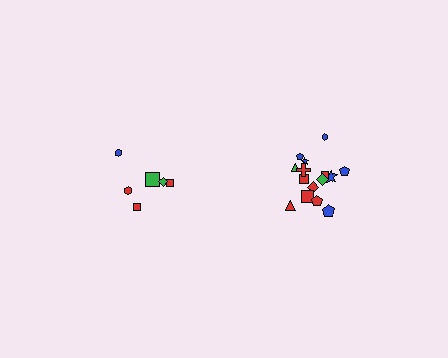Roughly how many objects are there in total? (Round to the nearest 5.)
Roughly 20 objects in total.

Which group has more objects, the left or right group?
The right group.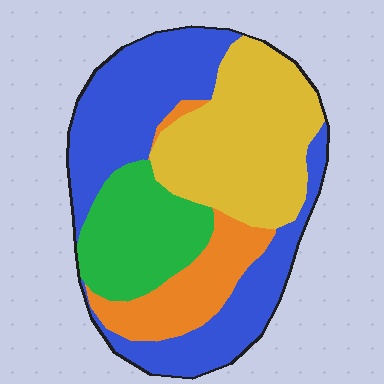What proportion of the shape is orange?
Orange takes up about one eighth (1/8) of the shape.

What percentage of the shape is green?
Green takes up less than a quarter of the shape.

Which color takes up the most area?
Blue, at roughly 40%.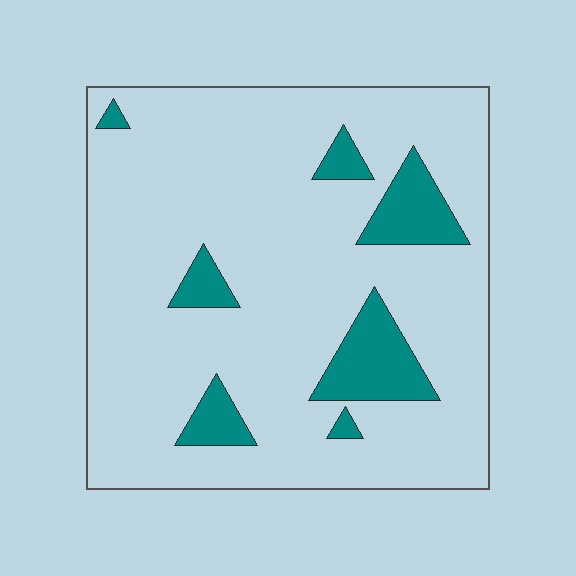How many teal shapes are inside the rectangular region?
7.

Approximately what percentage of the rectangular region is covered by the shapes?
Approximately 15%.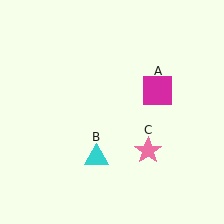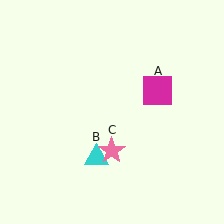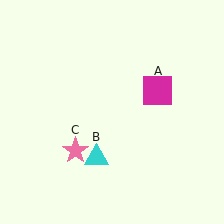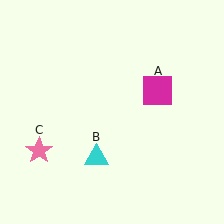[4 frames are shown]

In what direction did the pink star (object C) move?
The pink star (object C) moved left.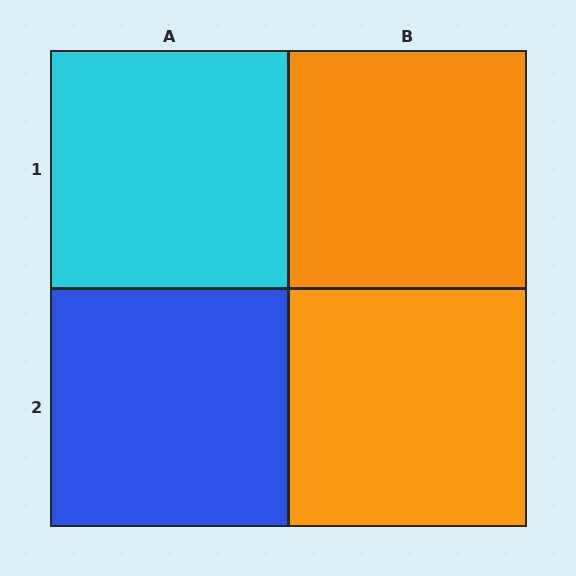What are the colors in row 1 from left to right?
Cyan, orange.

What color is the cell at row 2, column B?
Orange.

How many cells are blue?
1 cell is blue.